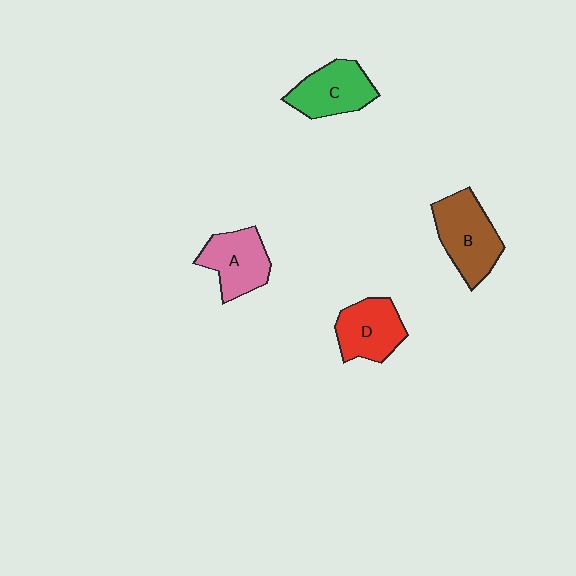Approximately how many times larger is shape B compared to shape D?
Approximately 1.2 times.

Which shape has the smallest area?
Shape A (pink).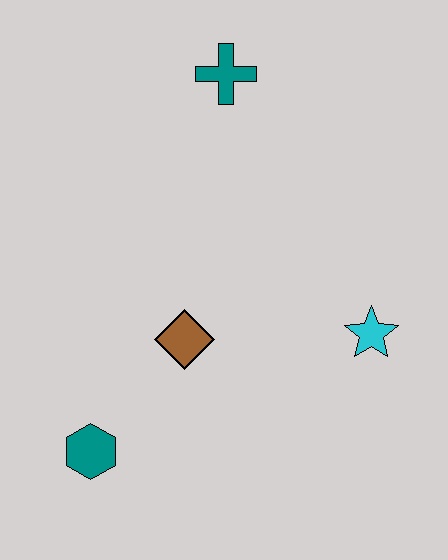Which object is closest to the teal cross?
The brown diamond is closest to the teal cross.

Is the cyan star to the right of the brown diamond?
Yes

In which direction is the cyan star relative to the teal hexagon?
The cyan star is to the right of the teal hexagon.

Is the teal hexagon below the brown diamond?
Yes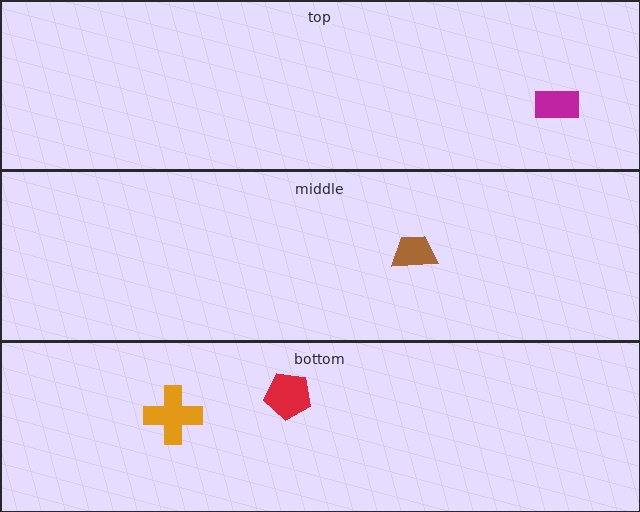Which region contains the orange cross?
The bottom region.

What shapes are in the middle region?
The brown trapezoid.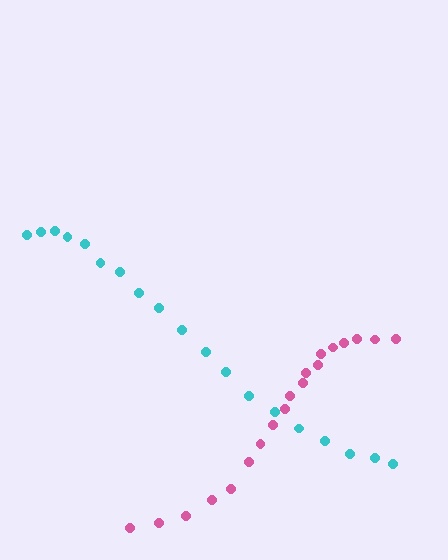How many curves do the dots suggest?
There are 2 distinct paths.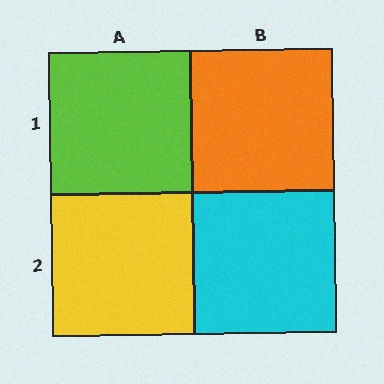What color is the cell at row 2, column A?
Yellow.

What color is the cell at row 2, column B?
Cyan.